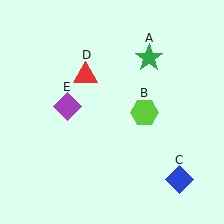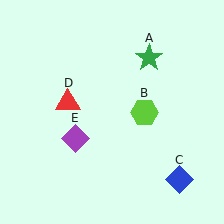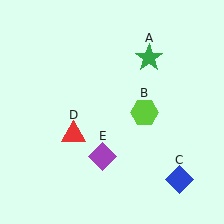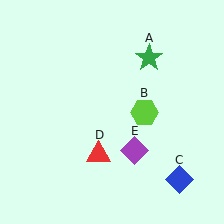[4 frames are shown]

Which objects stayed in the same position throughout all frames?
Green star (object A) and lime hexagon (object B) and blue diamond (object C) remained stationary.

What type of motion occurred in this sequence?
The red triangle (object D), purple diamond (object E) rotated counterclockwise around the center of the scene.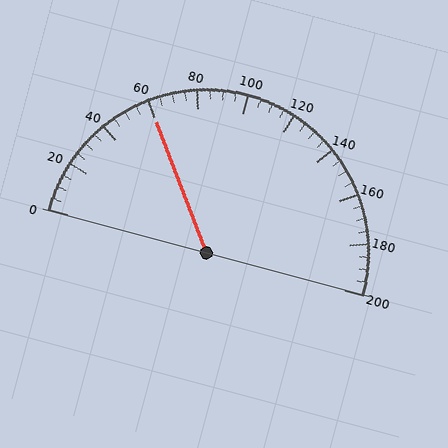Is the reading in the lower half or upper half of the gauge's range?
The reading is in the lower half of the range (0 to 200).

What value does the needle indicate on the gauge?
The needle indicates approximately 60.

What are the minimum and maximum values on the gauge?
The gauge ranges from 0 to 200.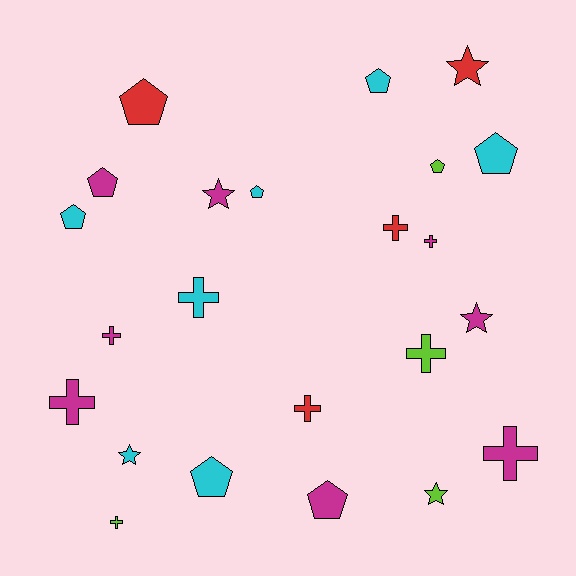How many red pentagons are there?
There is 1 red pentagon.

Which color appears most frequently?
Magenta, with 8 objects.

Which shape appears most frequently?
Cross, with 9 objects.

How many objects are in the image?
There are 23 objects.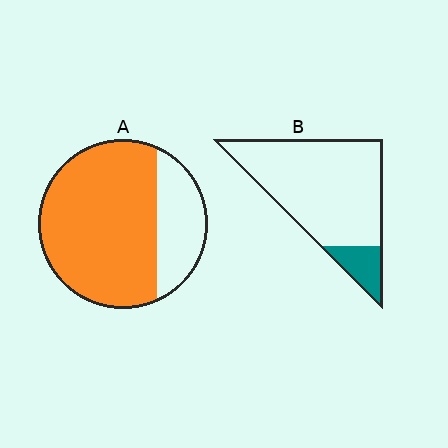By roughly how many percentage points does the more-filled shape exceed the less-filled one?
By roughly 60 percentage points (A over B).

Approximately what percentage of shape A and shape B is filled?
A is approximately 75% and B is approximately 15%.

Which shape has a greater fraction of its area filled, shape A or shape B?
Shape A.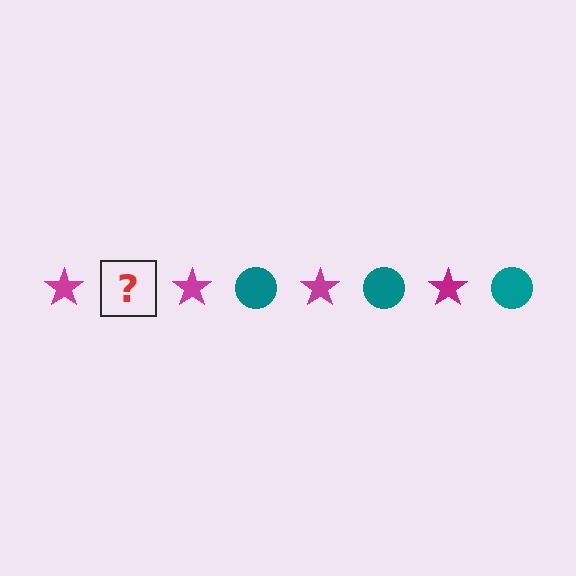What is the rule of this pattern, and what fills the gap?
The rule is that the pattern alternates between magenta star and teal circle. The gap should be filled with a teal circle.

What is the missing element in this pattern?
The missing element is a teal circle.